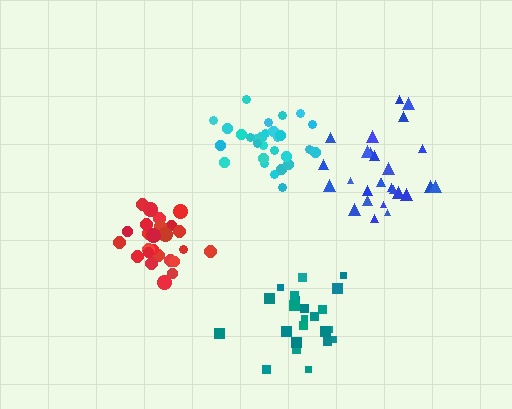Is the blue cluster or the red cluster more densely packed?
Red.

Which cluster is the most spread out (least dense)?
Teal.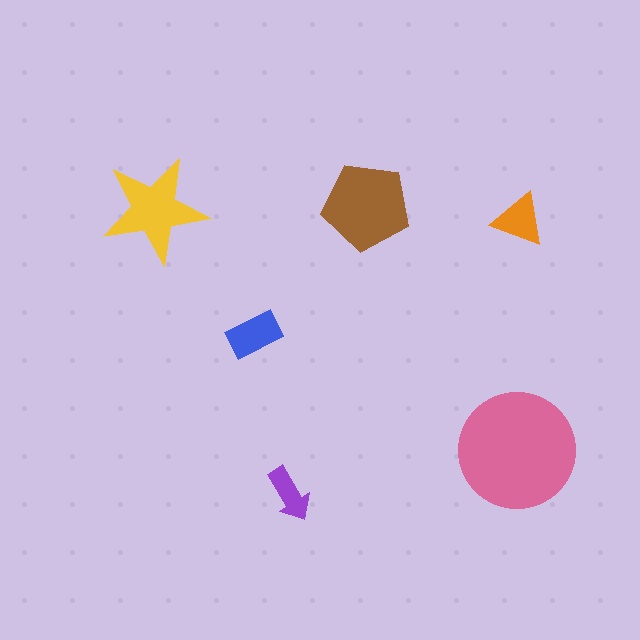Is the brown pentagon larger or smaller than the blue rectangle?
Larger.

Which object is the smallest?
The purple arrow.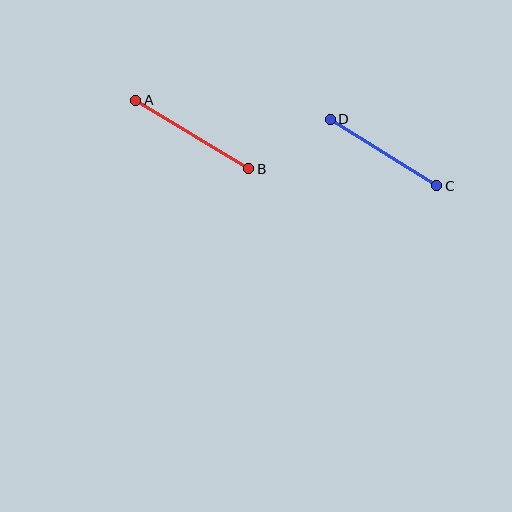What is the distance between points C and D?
The distance is approximately 125 pixels.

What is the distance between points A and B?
The distance is approximately 132 pixels.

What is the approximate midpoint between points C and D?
The midpoint is at approximately (384, 153) pixels.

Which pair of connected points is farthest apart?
Points A and B are farthest apart.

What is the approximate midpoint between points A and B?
The midpoint is at approximately (192, 134) pixels.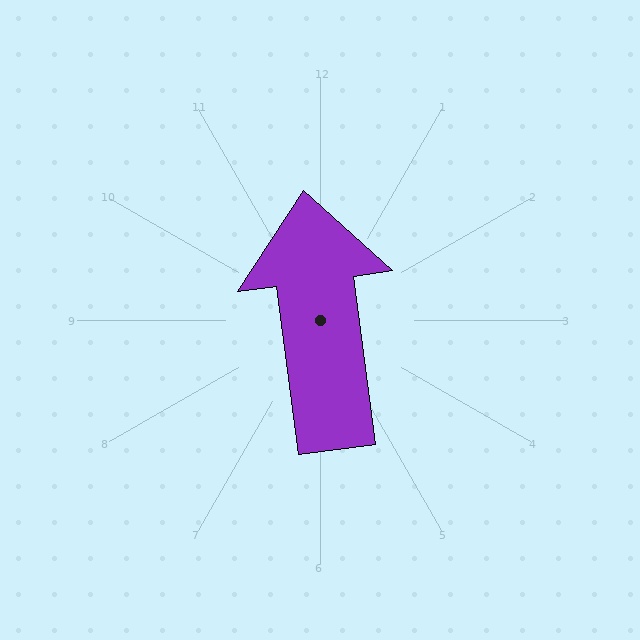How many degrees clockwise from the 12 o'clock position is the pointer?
Approximately 353 degrees.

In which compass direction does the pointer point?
North.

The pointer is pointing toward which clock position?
Roughly 12 o'clock.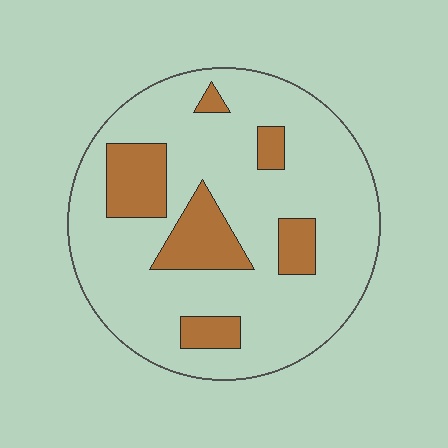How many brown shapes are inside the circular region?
6.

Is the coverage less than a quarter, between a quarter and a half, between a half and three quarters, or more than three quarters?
Less than a quarter.